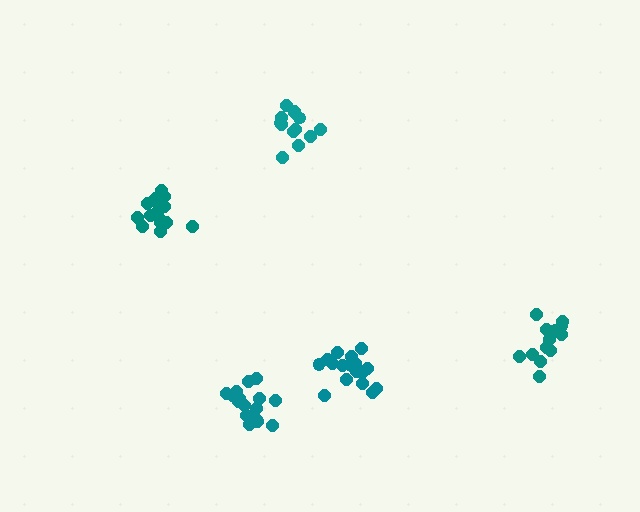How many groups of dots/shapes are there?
There are 5 groups.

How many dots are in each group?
Group 1: 16 dots, Group 2: 13 dots, Group 3: 18 dots, Group 4: 15 dots, Group 5: 13 dots (75 total).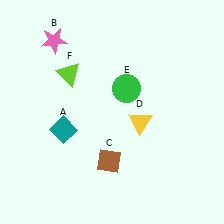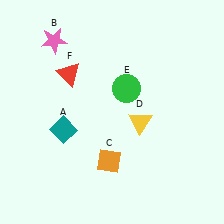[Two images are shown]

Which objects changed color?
C changed from brown to orange. F changed from lime to red.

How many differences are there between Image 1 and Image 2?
There are 2 differences between the two images.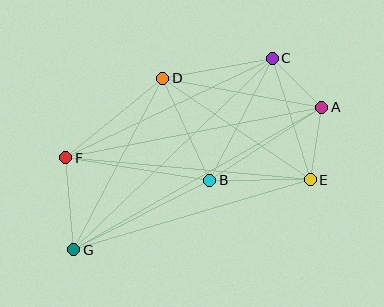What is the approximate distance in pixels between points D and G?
The distance between D and G is approximately 193 pixels.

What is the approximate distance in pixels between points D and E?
The distance between D and E is approximately 179 pixels.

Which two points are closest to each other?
Points A and C are closest to each other.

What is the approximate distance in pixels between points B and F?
The distance between B and F is approximately 146 pixels.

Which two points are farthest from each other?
Points A and G are farthest from each other.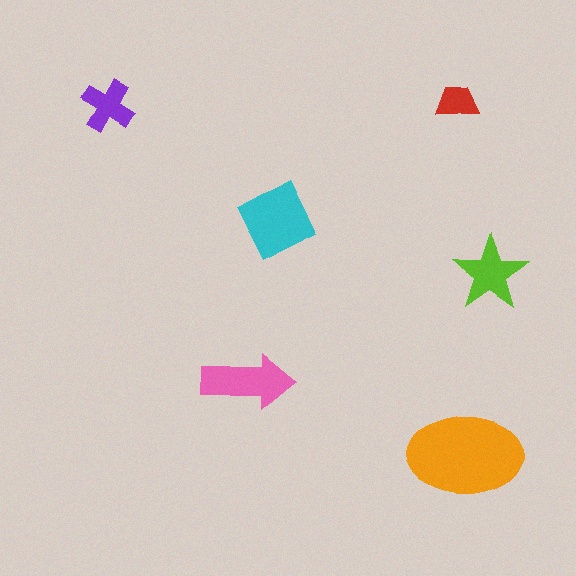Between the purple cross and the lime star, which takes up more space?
The lime star.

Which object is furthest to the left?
The purple cross is leftmost.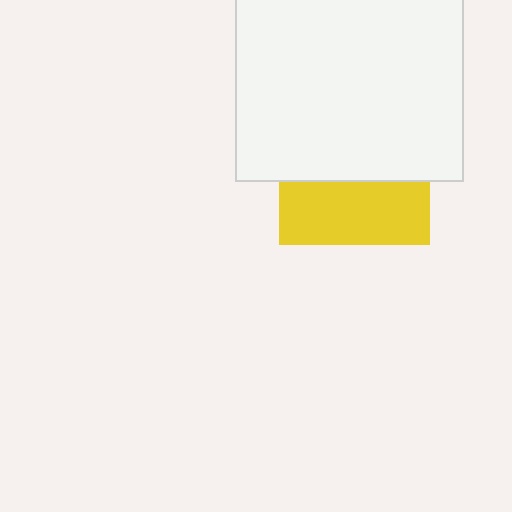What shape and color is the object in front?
The object in front is a white rectangle.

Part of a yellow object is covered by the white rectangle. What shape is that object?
It is a square.